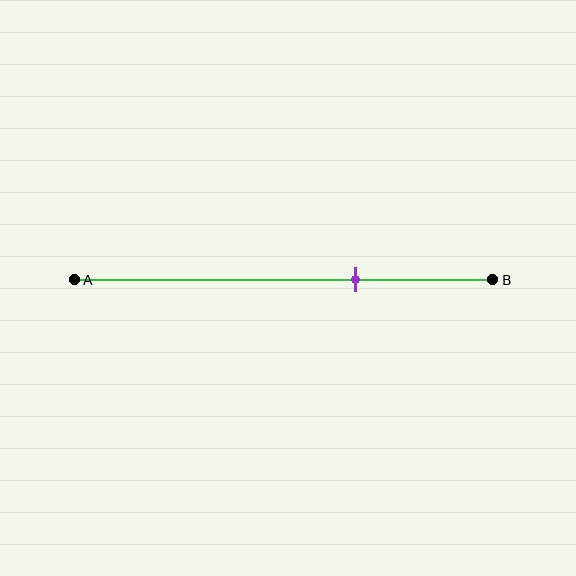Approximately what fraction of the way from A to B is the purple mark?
The purple mark is approximately 65% of the way from A to B.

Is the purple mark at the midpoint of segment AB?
No, the mark is at about 65% from A, not at the 50% midpoint.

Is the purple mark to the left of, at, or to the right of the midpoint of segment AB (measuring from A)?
The purple mark is to the right of the midpoint of segment AB.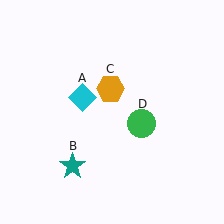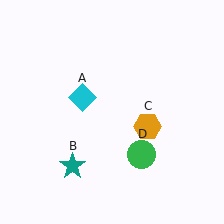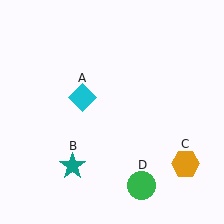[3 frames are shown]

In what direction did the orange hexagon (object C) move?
The orange hexagon (object C) moved down and to the right.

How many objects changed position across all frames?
2 objects changed position: orange hexagon (object C), green circle (object D).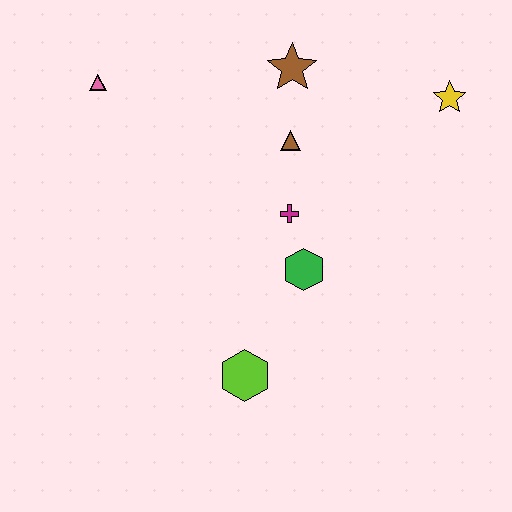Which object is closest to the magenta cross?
The green hexagon is closest to the magenta cross.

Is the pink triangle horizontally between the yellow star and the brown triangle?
No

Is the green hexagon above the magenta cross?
No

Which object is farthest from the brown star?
The lime hexagon is farthest from the brown star.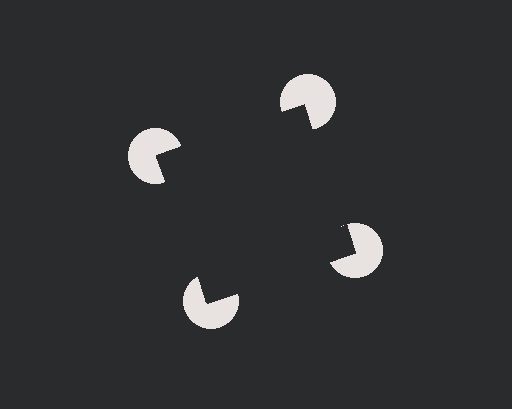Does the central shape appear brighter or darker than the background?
It typically appears slightly darker than the background, even though no actual brightness change is drawn.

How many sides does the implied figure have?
4 sides.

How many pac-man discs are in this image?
There are 4 — one at each vertex of the illusory square.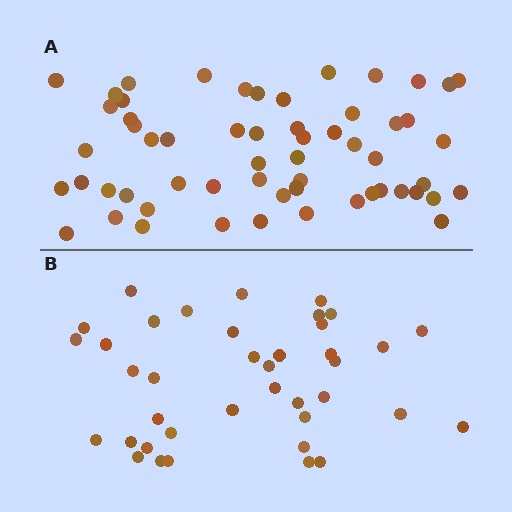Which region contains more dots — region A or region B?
Region A (the top region) has more dots.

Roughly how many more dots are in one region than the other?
Region A has approximately 20 more dots than region B.